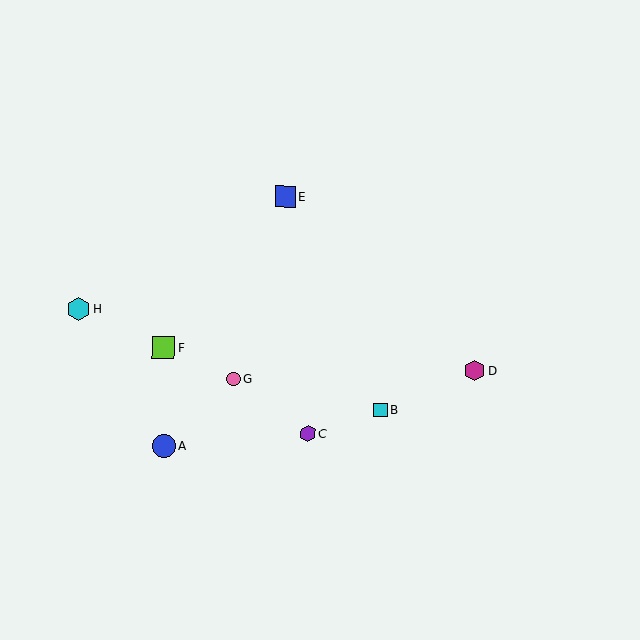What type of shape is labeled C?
Shape C is a purple hexagon.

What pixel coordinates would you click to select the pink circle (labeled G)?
Click at (233, 379) to select the pink circle G.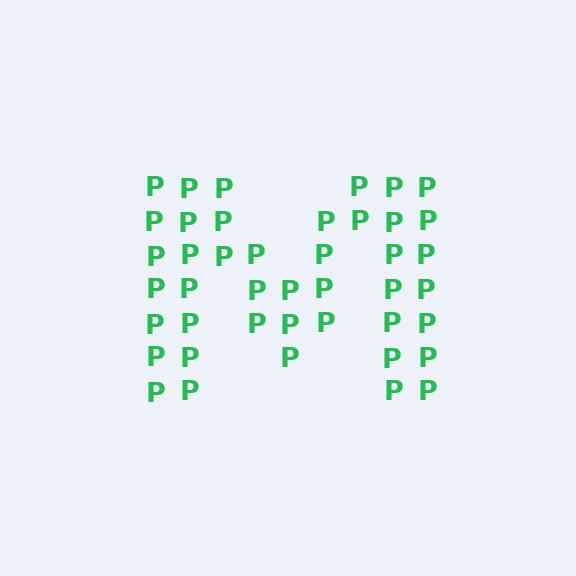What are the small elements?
The small elements are letter P's.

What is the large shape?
The large shape is the letter M.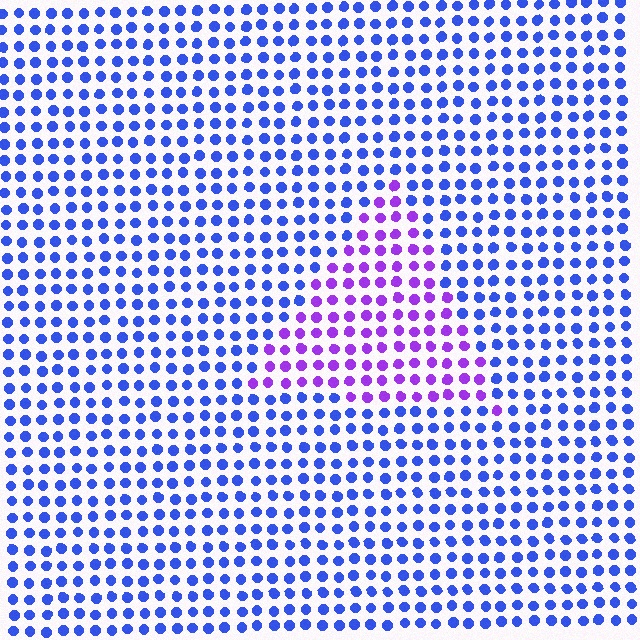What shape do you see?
I see a triangle.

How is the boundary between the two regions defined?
The boundary is defined purely by a slight shift in hue (about 47 degrees). Spacing, size, and orientation are identical on both sides.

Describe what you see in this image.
The image is filled with small blue elements in a uniform arrangement. A triangle-shaped region is visible where the elements are tinted to a slightly different hue, forming a subtle color boundary.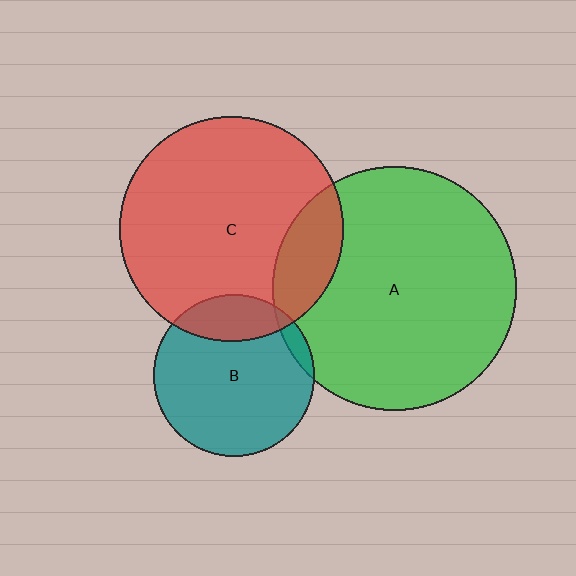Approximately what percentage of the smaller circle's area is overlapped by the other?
Approximately 15%.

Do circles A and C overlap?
Yes.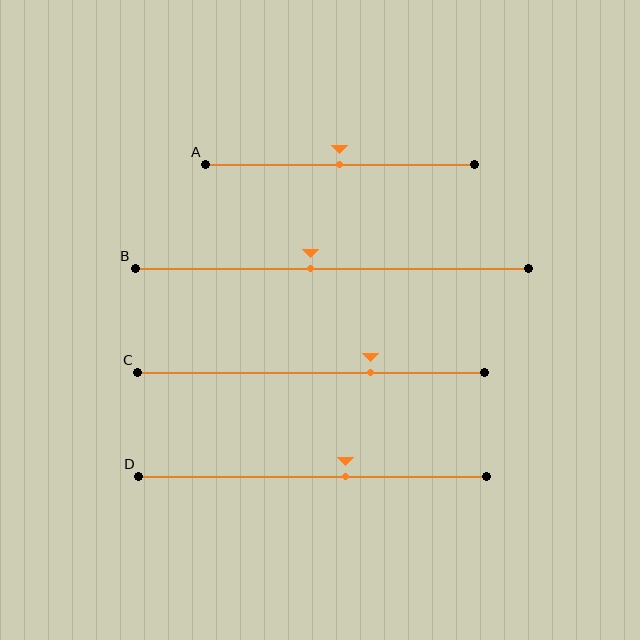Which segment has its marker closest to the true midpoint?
Segment A has its marker closest to the true midpoint.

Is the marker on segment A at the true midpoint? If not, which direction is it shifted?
Yes, the marker on segment A is at the true midpoint.